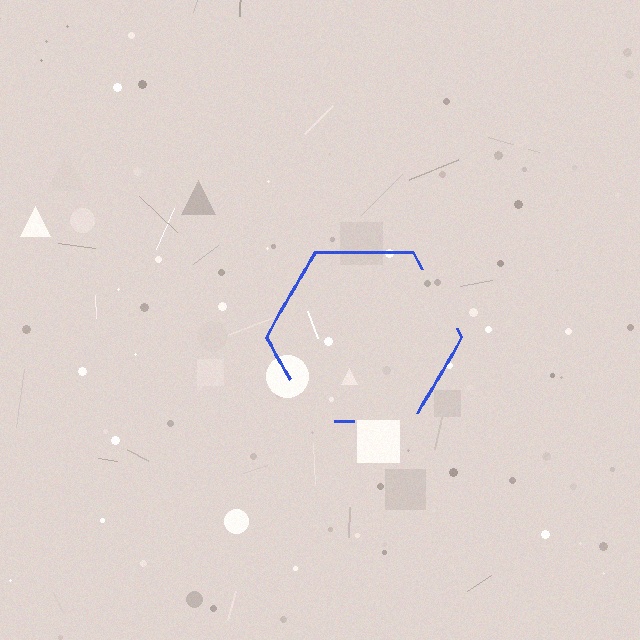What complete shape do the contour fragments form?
The contour fragments form a hexagon.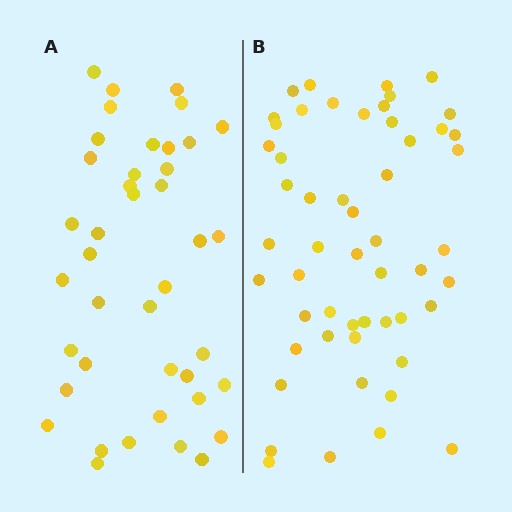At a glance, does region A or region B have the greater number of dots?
Region B (the right region) has more dots.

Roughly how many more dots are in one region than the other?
Region B has roughly 12 or so more dots than region A.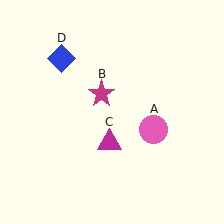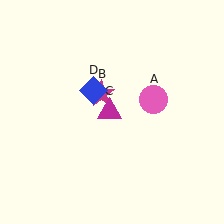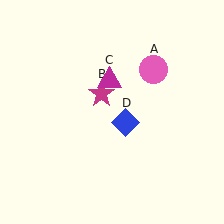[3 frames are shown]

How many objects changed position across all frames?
3 objects changed position: pink circle (object A), magenta triangle (object C), blue diamond (object D).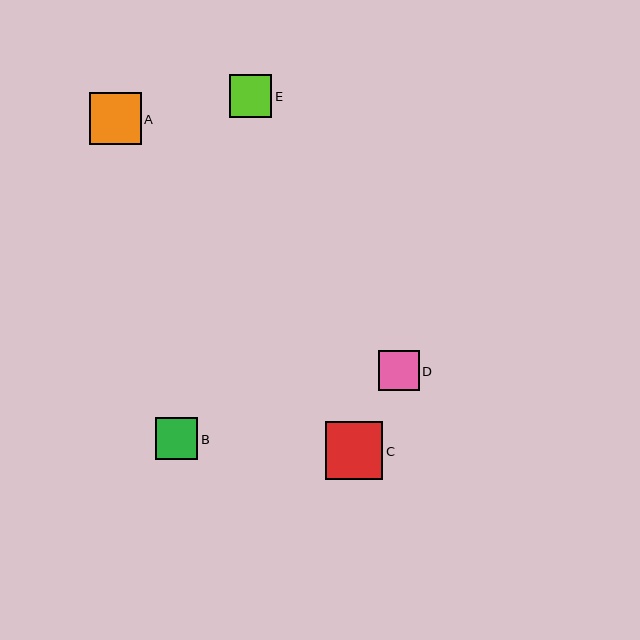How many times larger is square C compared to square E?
Square C is approximately 1.4 times the size of square E.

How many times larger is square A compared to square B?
Square A is approximately 1.2 times the size of square B.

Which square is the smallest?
Square D is the smallest with a size of approximately 40 pixels.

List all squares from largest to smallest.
From largest to smallest: C, A, E, B, D.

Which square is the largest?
Square C is the largest with a size of approximately 58 pixels.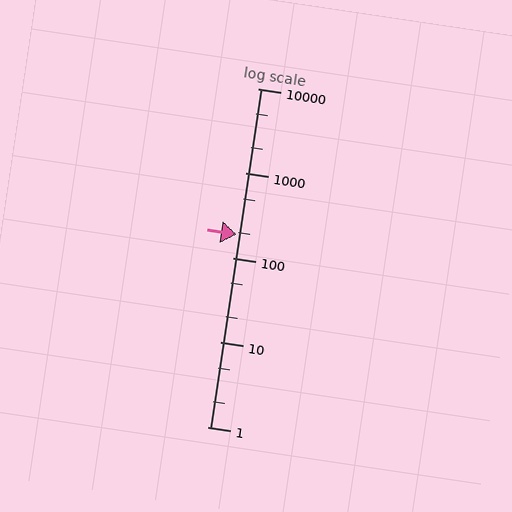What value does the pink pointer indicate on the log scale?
The pointer indicates approximately 190.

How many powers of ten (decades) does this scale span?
The scale spans 4 decades, from 1 to 10000.